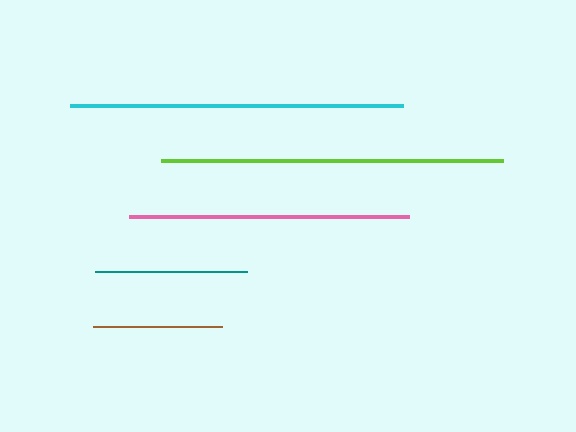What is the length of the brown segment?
The brown segment is approximately 129 pixels long.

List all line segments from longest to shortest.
From longest to shortest: lime, cyan, pink, teal, brown.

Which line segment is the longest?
The lime line is the longest at approximately 342 pixels.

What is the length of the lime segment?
The lime segment is approximately 342 pixels long.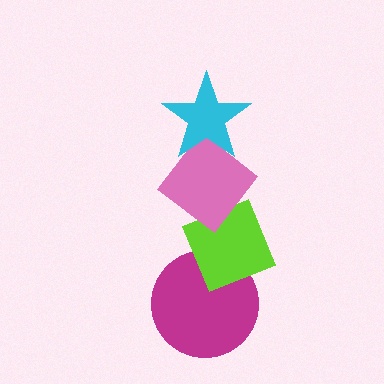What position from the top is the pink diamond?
The pink diamond is 2nd from the top.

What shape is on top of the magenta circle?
The lime diamond is on top of the magenta circle.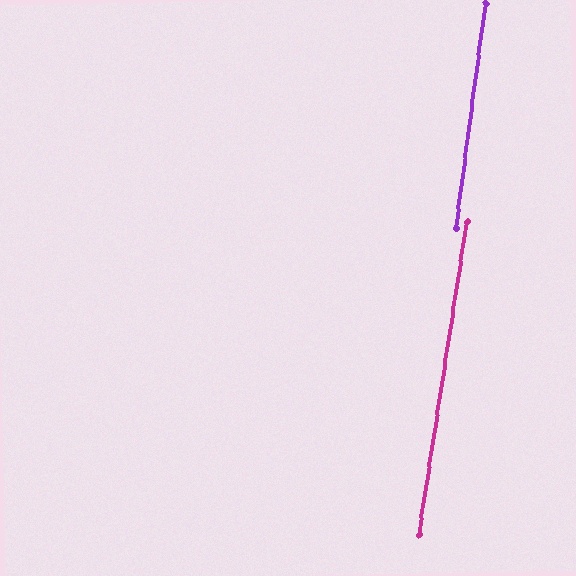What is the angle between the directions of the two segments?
Approximately 1 degree.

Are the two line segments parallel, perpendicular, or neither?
Parallel — their directions differ by only 1.2°.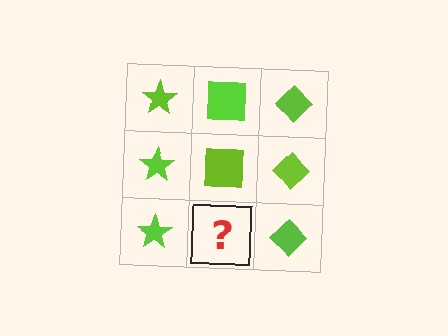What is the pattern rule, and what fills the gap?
The rule is that each column has a consistent shape. The gap should be filled with a lime square.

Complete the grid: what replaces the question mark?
The question mark should be replaced with a lime square.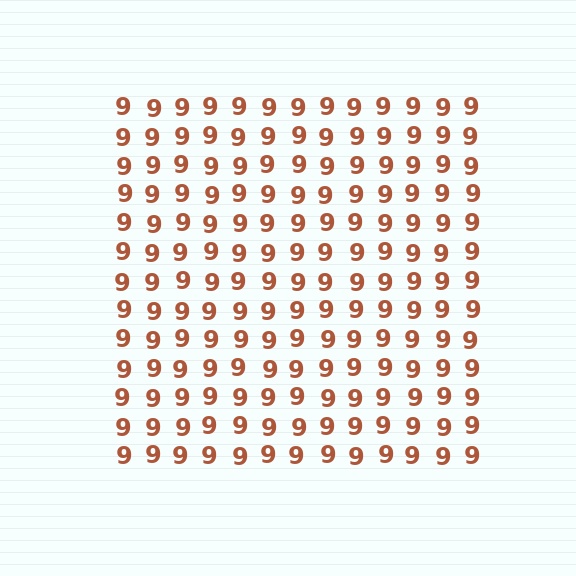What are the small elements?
The small elements are digit 9's.